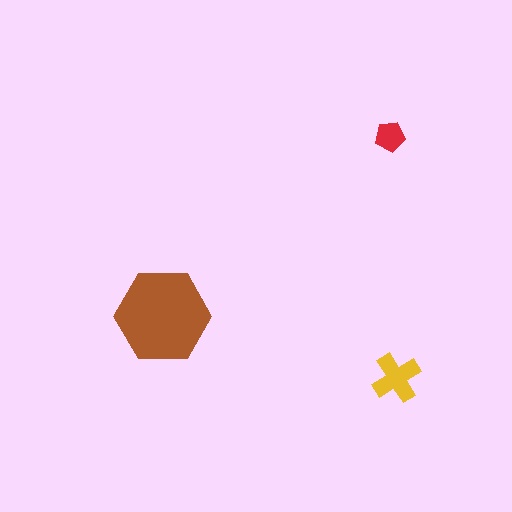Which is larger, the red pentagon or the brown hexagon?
The brown hexagon.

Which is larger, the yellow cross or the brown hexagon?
The brown hexagon.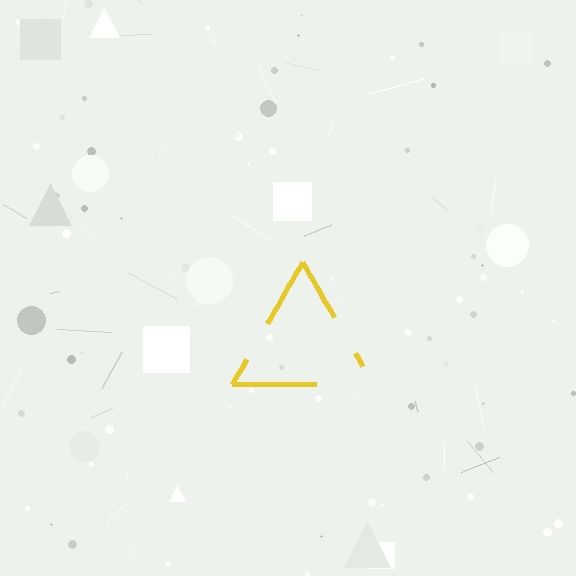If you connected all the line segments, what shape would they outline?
They would outline a triangle.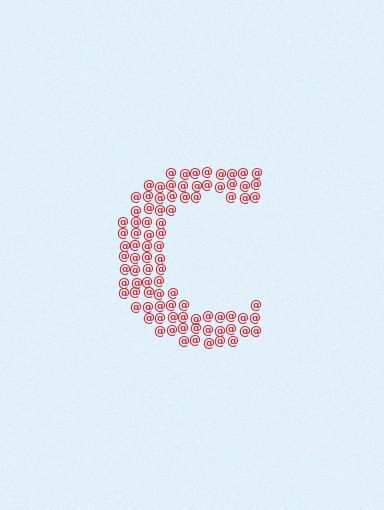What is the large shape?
The large shape is the letter C.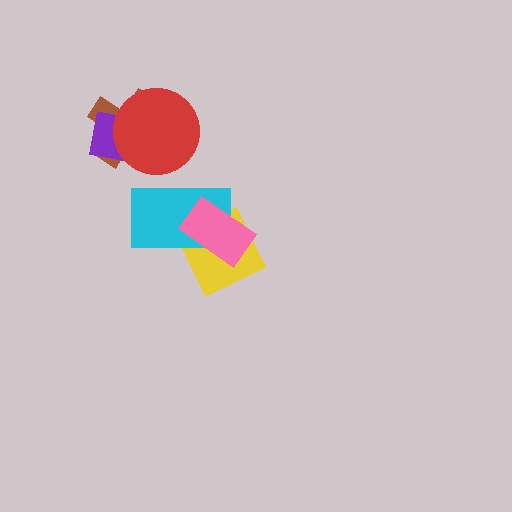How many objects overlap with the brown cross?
2 objects overlap with the brown cross.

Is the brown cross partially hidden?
Yes, it is partially covered by another shape.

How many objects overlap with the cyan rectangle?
2 objects overlap with the cyan rectangle.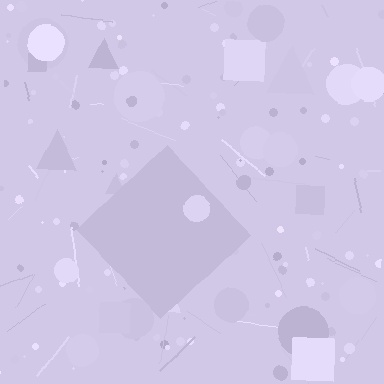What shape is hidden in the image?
A diamond is hidden in the image.